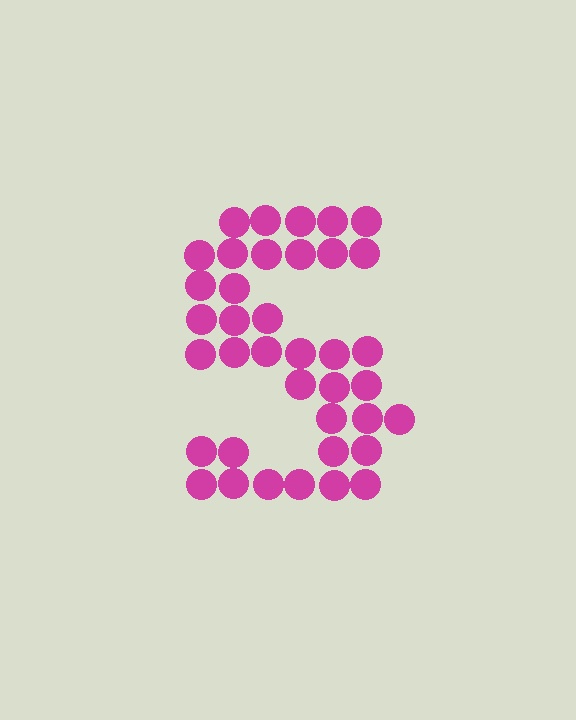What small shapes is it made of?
It is made of small circles.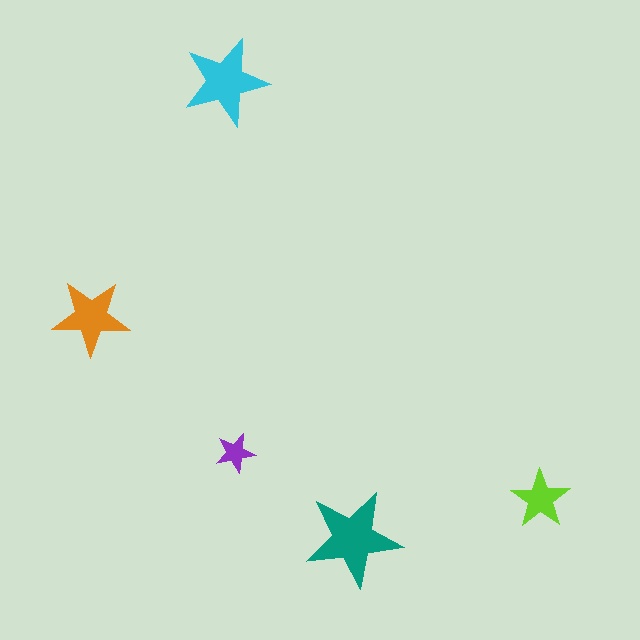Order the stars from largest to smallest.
the teal one, the cyan one, the orange one, the lime one, the purple one.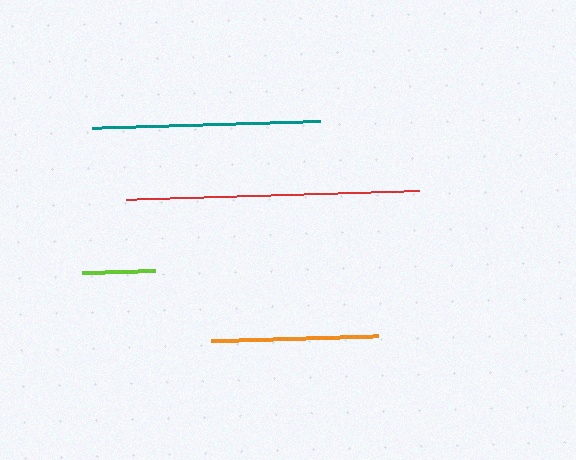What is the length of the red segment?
The red segment is approximately 293 pixels long.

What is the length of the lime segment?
The lime segment is approximately 73 pixels long.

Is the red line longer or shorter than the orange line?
The red line is longer than the orange line.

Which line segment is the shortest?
The lime line is the shortest at approximately 73 pixels.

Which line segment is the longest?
The red line is the longest at approximately 293 pixels.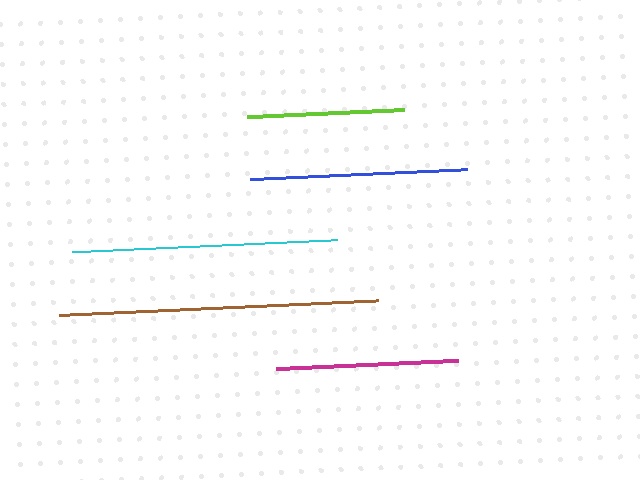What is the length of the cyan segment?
The cyan segment is approximately 265 pixels long.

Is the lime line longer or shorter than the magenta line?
The magenta line is longer than the lime line.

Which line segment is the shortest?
The lime line is the shortest at approximately 157 pixels.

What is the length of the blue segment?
The blue segment is approximately 217 pixels long.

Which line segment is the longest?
The brown line is the longest at approximately 319 pixels.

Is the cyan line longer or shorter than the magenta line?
The cyan line is longer than the magenta line.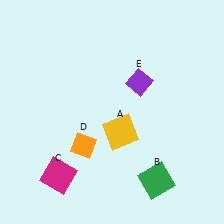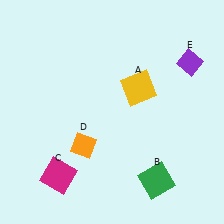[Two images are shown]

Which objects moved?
The objects that moved are: the yellow square (A), the purple diamond (E).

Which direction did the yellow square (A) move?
The yellow square (A) moved up.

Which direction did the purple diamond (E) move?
The purple diamond (E) moved right.